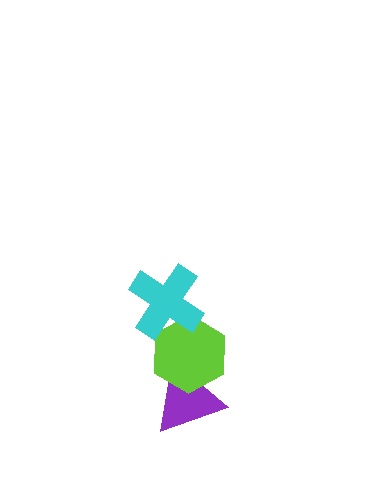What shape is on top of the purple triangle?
The lime hexagon is on top of the purple triangle.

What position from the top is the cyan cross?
The cyan cross is 1st from the top.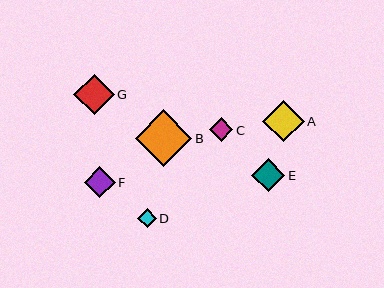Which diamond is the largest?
Diamond B is the largest with a size of approximately 56 pixels.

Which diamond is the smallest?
Diamond D is the smallest with a size of approximately 19 pixels.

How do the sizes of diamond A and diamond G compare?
Diamond A and diamond G are approximately the same size.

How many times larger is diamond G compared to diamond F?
Diamond G is approximately 1.3 times the size of diamond F.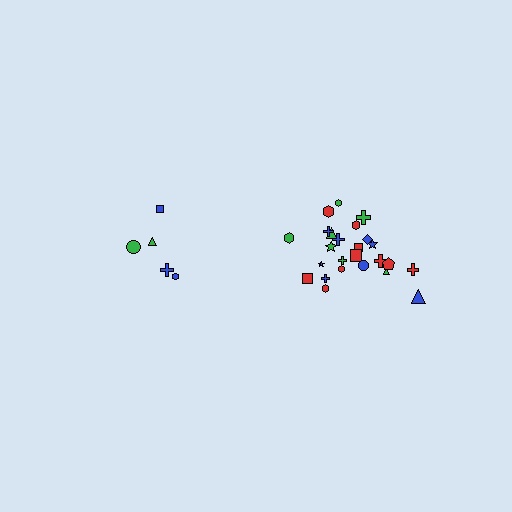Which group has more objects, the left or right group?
The right group.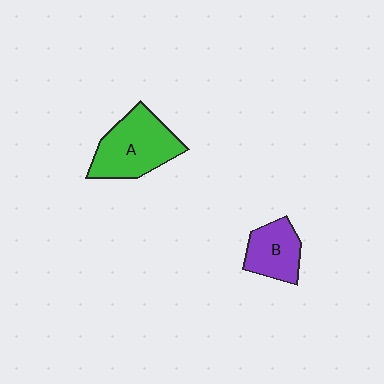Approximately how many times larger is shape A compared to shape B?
Approximately 1.6 times.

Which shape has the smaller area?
Shape B (purple).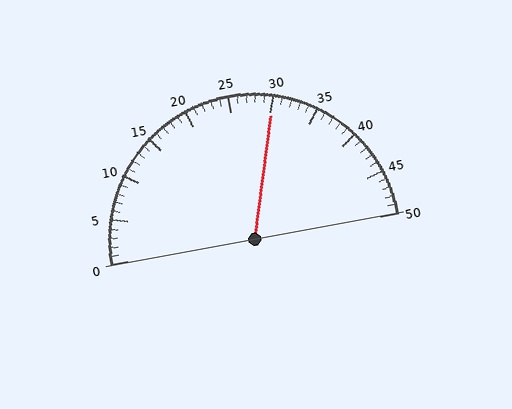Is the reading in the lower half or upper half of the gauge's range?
The reading is in the upper half of the range (0 to 50).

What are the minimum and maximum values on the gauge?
The gauge ranges from 0 to 50.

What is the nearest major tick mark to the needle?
The nearest major tick mark is 30.